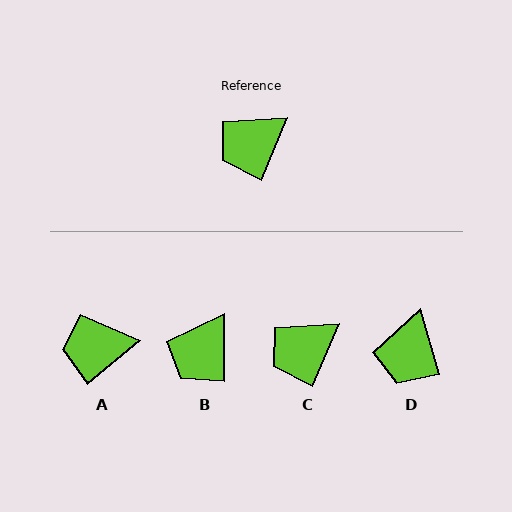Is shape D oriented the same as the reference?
No, it is off by about 39 degrees.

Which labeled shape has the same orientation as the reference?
C.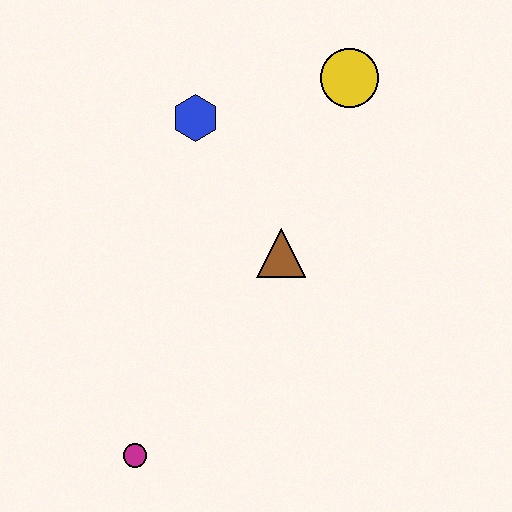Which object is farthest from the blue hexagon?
The magenta circle is farthest from the blue hexagon.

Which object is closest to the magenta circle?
The brown triangle is closest to the magenta circle.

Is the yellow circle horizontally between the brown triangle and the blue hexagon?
No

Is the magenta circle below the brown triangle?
Yes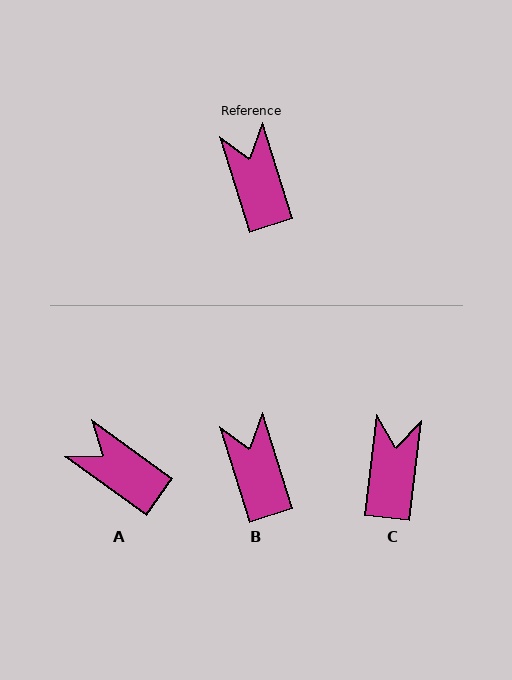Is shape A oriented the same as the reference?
No, it is off by about 37 degrees.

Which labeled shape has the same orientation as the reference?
B.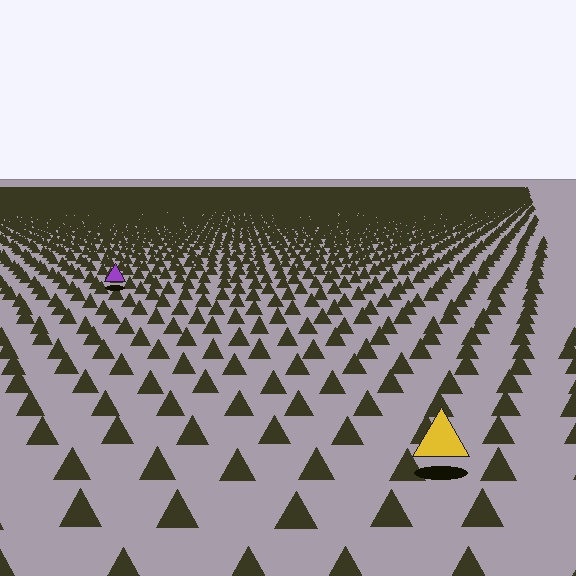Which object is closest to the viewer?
The yellow triangle is closest. The texture marks near it are larger and more spread out.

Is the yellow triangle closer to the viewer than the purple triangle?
Yes. The yellow triangle is closer — you can tell from the texture gradient: the ground texture is coarser near it.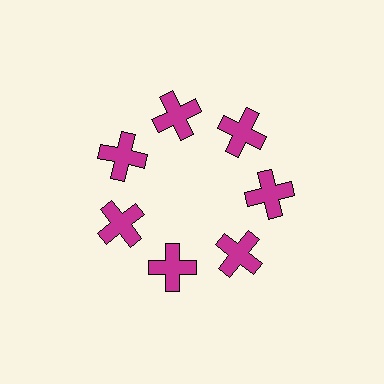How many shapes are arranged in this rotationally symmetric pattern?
There are 7 shapes, arranged in 7 groups of 1.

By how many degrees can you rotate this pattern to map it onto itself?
The pattern maps onto itself every 51 degrees of rotation.